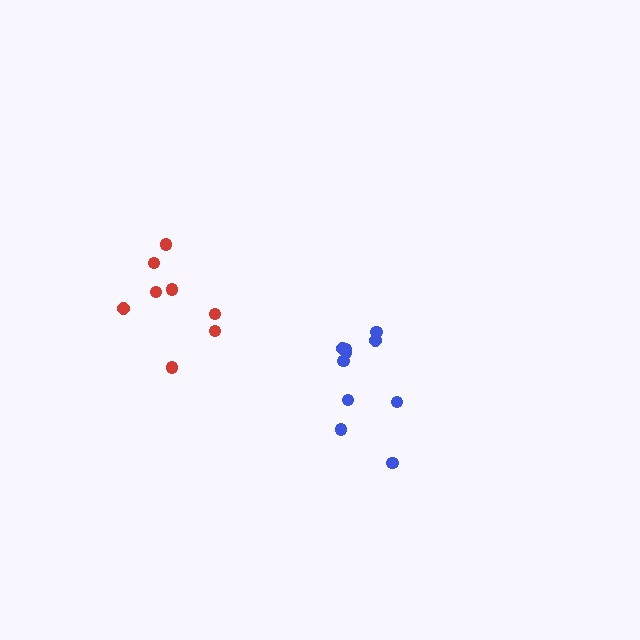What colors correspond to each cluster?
The clusters are colored: blue, red.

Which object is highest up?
The red cluster is topmost.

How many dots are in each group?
Group 1: 10 dots, Group 2: 8 dots (18 total).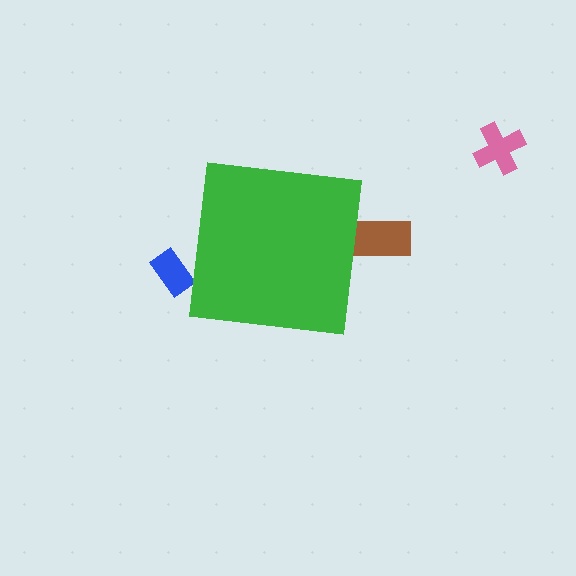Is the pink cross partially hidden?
No, the pink cross is fully visible.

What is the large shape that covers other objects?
A green square.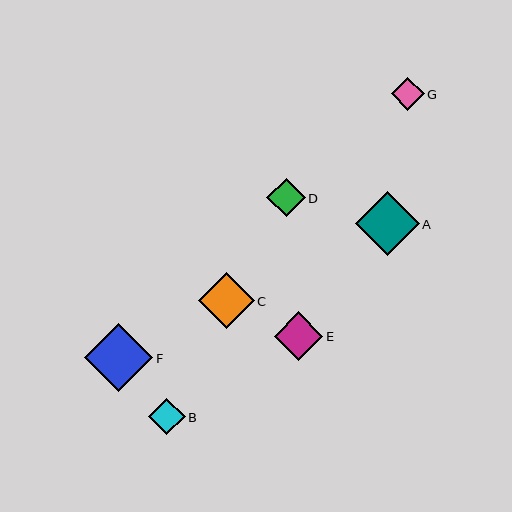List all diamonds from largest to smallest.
From largest to smallest: F, A, C, E, D, B, G.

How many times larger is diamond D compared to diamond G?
Diamond D is approximately 1.2 times the size of diamond G.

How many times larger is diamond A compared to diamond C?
Diamond A is approximately 1.1 times the size of diamond C.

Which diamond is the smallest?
Diamond G is the smallest with a size of approximately 33 pixels.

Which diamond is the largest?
Diamond F is the largest with a size of approximately 68 pixels.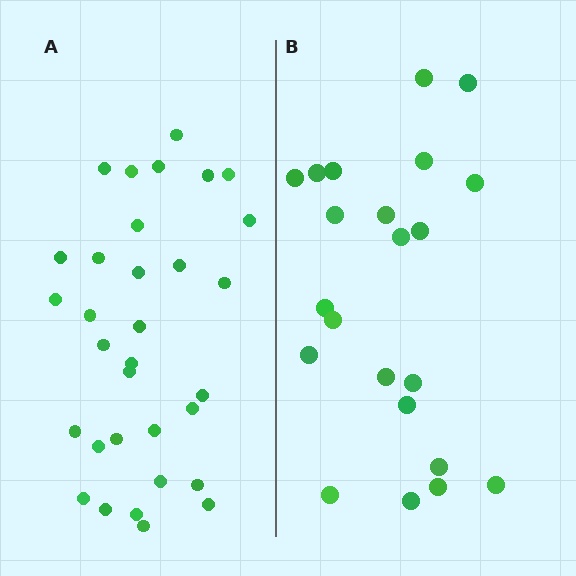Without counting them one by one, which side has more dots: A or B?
Region A (the left region) has more dots.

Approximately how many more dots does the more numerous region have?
Region A has roughly 10 or so more dots than region B.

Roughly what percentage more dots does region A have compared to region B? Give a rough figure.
About 45% more.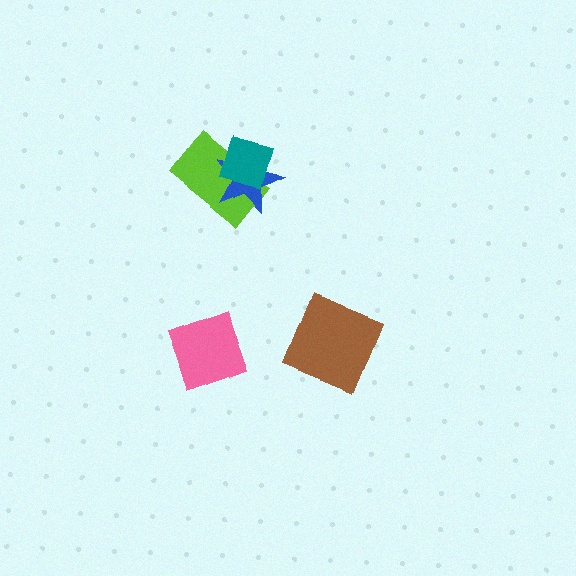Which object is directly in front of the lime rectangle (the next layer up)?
The blue star is directly in front of the lime rectangle.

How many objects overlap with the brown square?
0 objects overlap with the brown square.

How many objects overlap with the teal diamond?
2 objects overlap with the teal diamond.